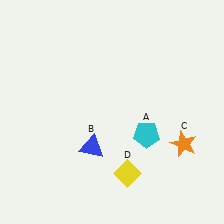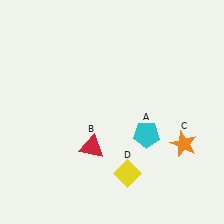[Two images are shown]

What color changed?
The triangle (B) changed from blue in Image 1 to red in Image 2.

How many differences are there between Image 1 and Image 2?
There is 1 difference between the two images.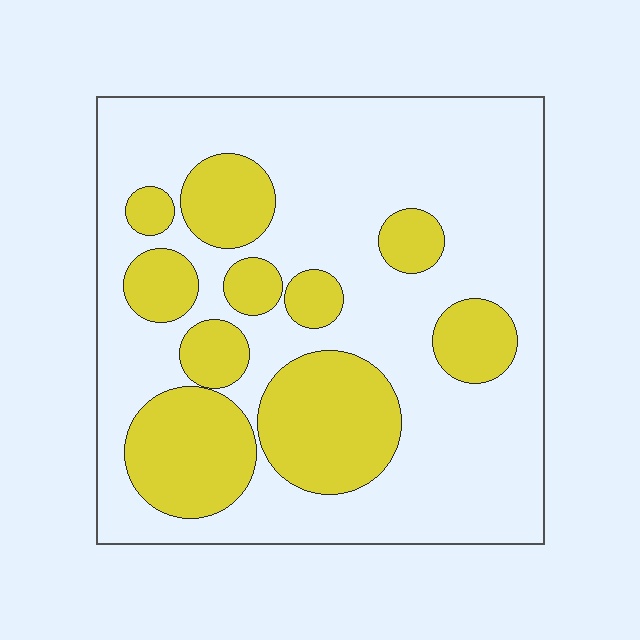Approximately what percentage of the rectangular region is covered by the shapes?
Approximately 30%.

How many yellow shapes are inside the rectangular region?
10.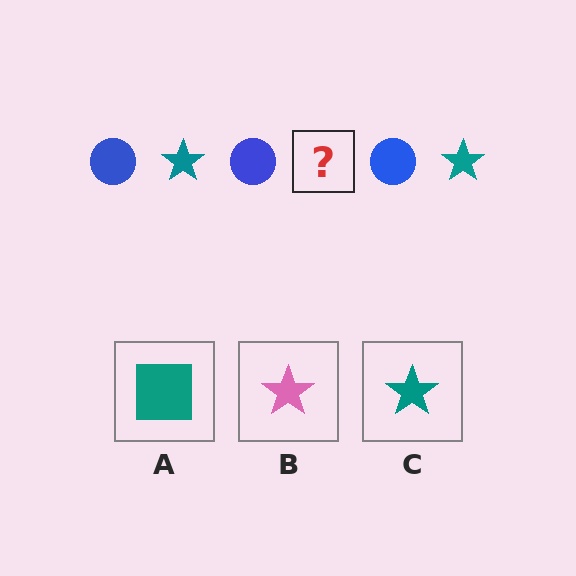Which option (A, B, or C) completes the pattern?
C.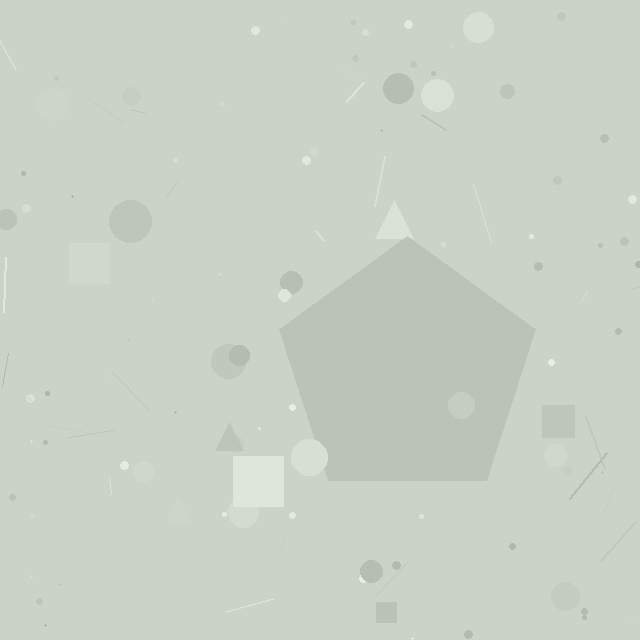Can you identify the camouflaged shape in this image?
The camouflaged shape is a pentagon.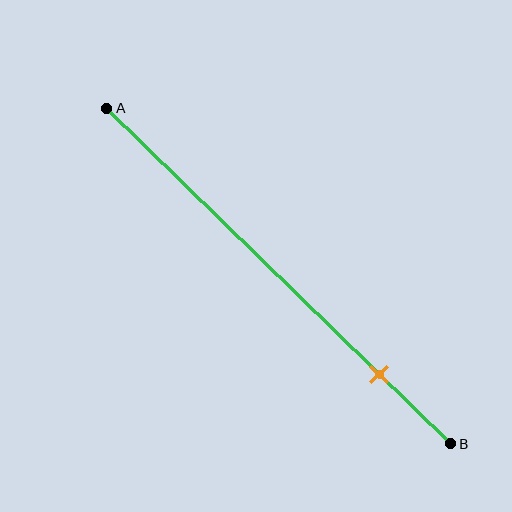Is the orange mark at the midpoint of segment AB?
No, the mark is at about 80% from A, not at the 50% midpoint.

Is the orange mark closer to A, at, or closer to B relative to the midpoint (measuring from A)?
The orange mark is closer to point B than the midpoint of segment AB.